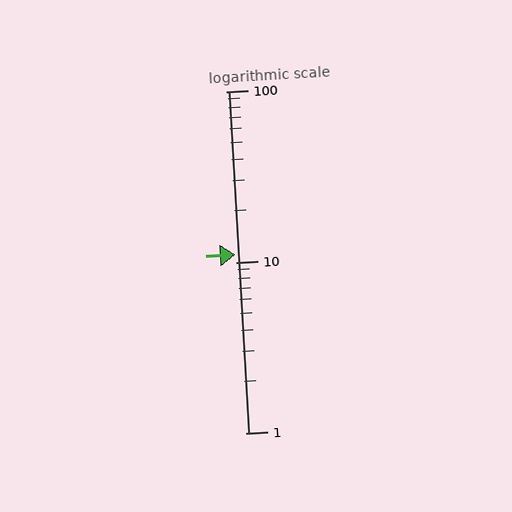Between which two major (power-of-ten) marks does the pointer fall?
The pointer is between 10 and 100.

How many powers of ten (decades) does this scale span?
The scale spans 2 decades, from 1 to 100.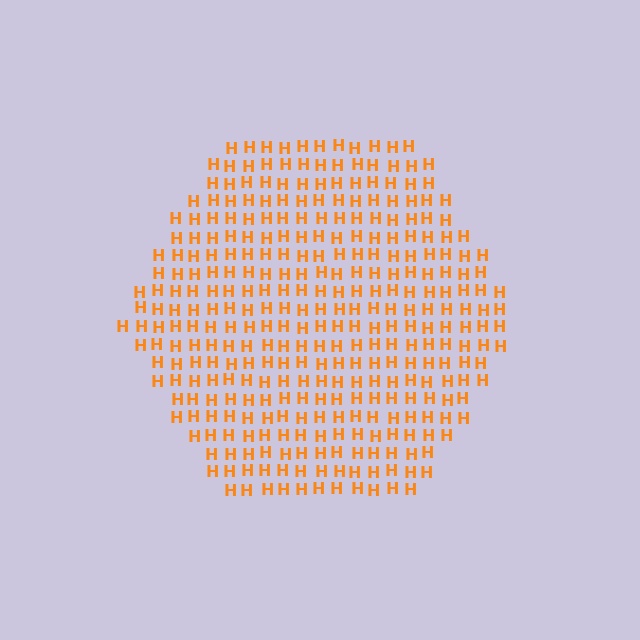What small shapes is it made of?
It is made of small letter H's.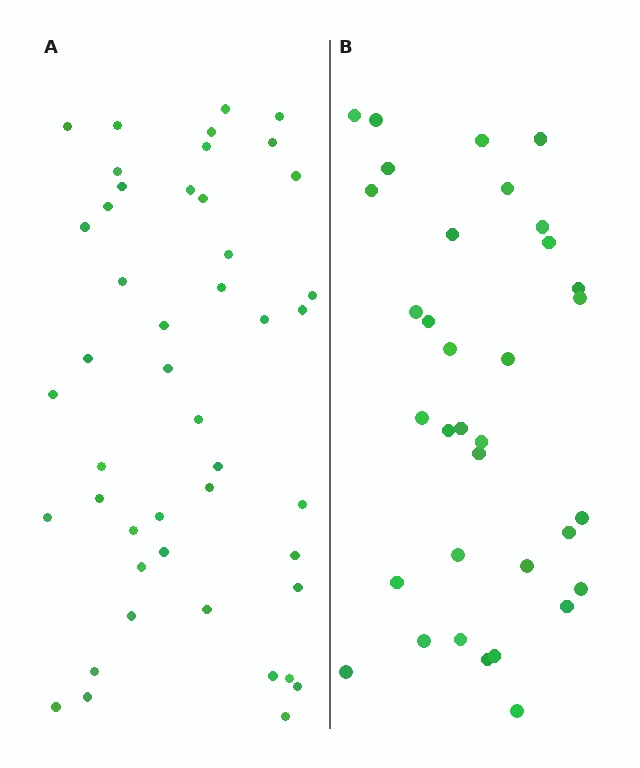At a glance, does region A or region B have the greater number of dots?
Region A (the left region) has more dots.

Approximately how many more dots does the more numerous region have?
Region A has roughly 12 or so more dots than region B.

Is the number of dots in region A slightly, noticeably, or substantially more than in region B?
Region A has noticeably more, but not dramatically so. The ratio is roughly 1.4 to 1.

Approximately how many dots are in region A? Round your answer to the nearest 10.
About 50 dots. (The exact count is 46, which rounds to 50.)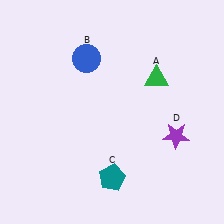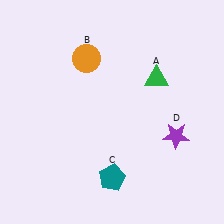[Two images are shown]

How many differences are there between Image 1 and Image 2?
There is 1 difference between the two images.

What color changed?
The circle (B) changed from blue in Image 1 to orange in Image 2.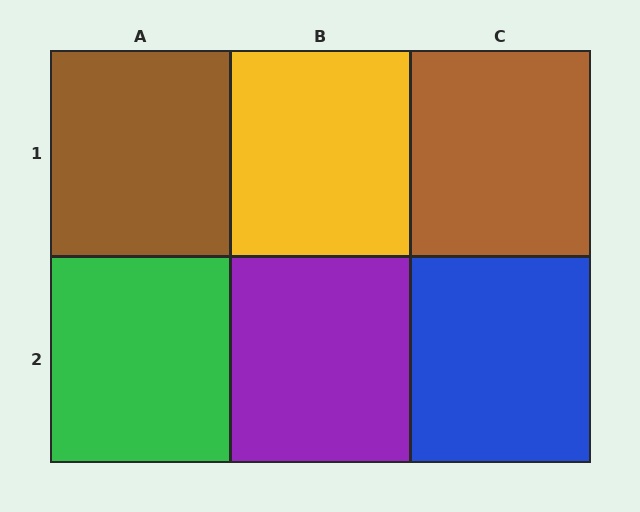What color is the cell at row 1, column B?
Yellow.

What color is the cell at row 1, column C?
Brown.